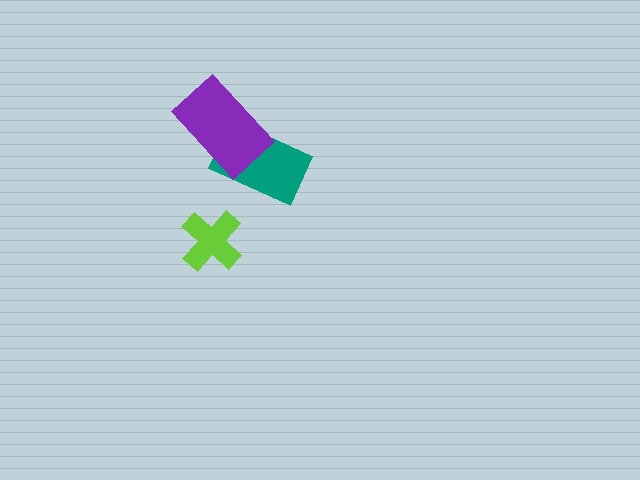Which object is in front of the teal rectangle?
The purple rectangle is in front of the teal rectangle.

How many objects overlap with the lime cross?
0 objects overlap with the lime cross.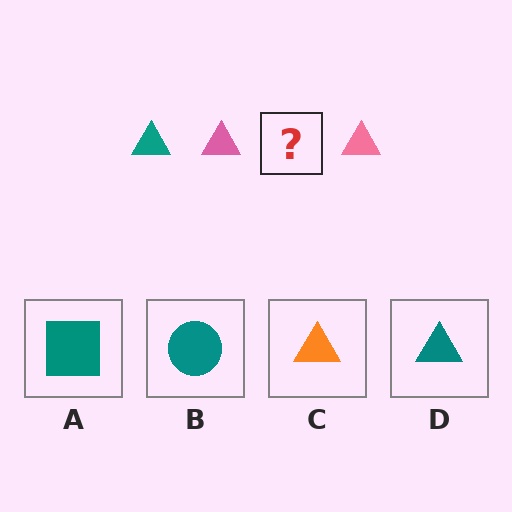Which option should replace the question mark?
Option D.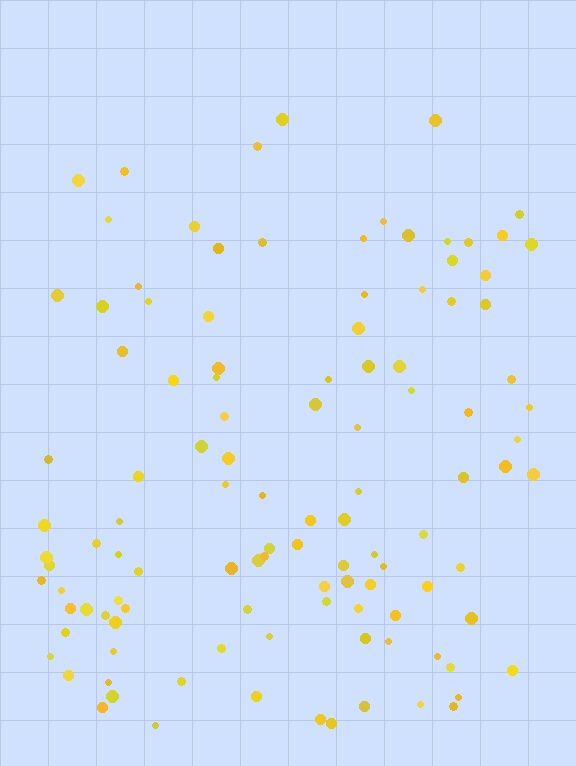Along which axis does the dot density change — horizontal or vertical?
Vertical.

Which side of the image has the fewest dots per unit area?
The top.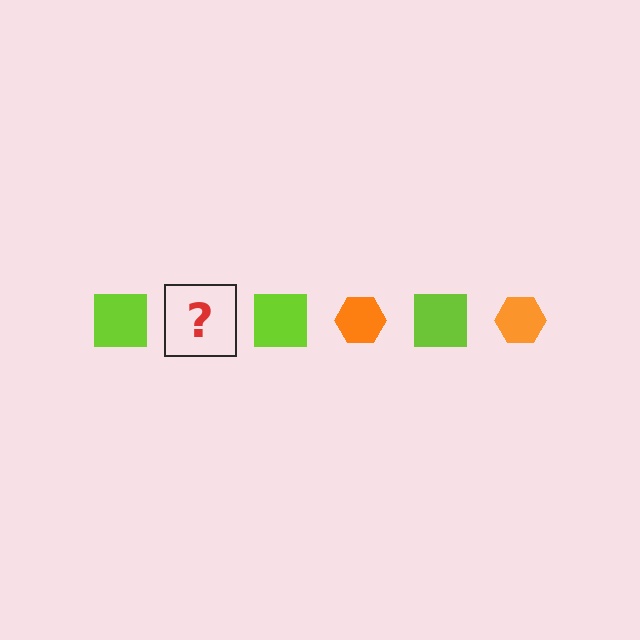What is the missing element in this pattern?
The missing element is an orange hexagon.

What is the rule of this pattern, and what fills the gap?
The rule is that the pattern alternates between lime square and orange hexagon. The gap should be filled with an orange hexagon.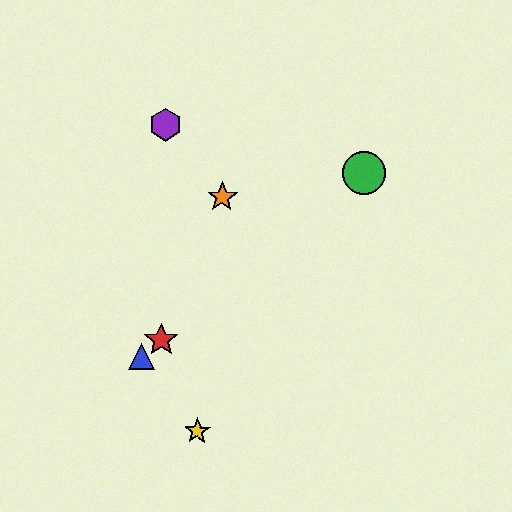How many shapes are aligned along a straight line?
3 shapes (the red star, the blue triangle, the green circle) are aligned along a straight line.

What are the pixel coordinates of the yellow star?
The yellow star is at (197, 431).